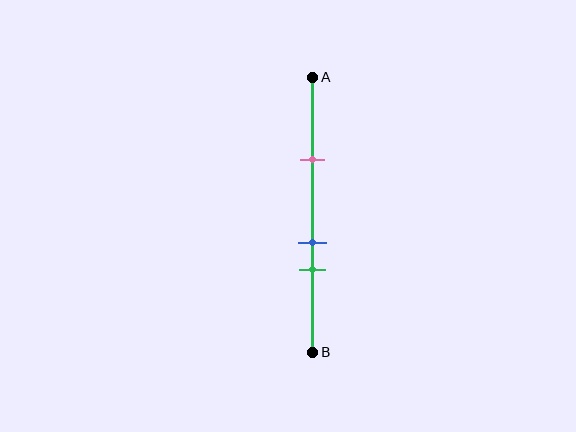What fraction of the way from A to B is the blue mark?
The blue mark is approximately 60% (0.6) of the way from A to B.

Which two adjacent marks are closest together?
The blue and green marks are the closest adjacent pair.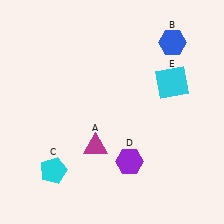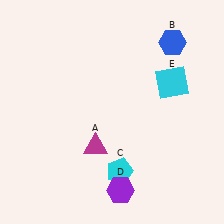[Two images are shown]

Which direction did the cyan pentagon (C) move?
The cyan pentagon (C) moved right.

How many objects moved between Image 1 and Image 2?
2 objects moved between the two images.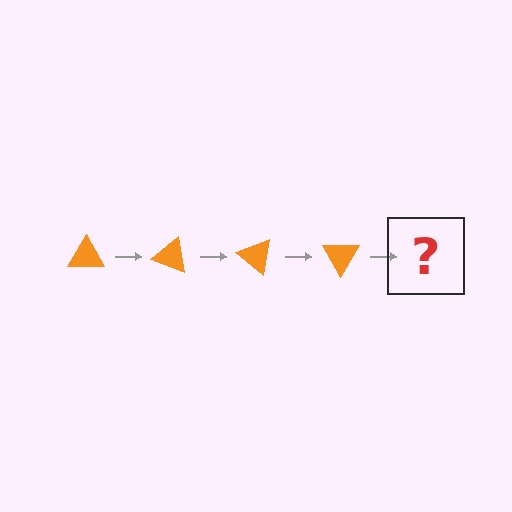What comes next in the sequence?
The next element should be an orange triangle rotated 80 degrees.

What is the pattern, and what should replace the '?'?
The pattern is that the triangle rotates 20 degrees each step. The '?' should be an orange triangle rotated 80 degrees.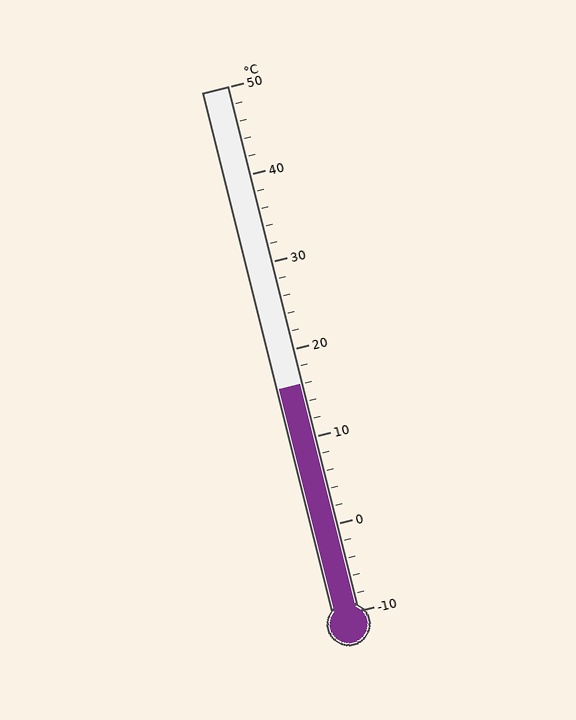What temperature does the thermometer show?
The thermometer shows approximately 16°C.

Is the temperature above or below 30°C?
The temperature is below 30°C.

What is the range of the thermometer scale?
The thermometer scale ranges from -10°C to 50°C.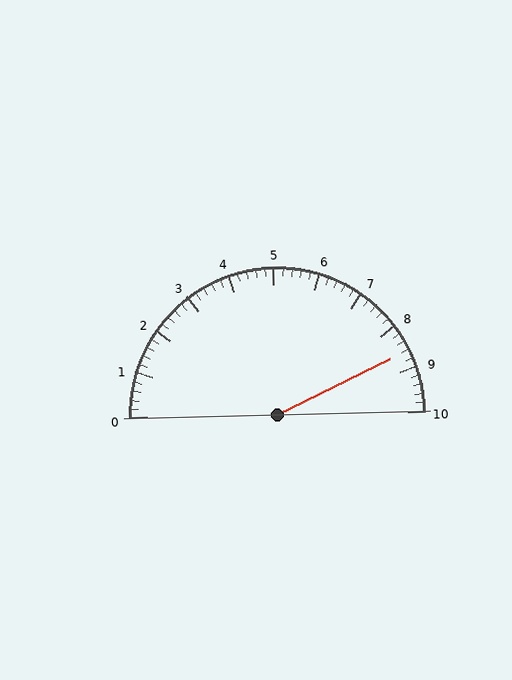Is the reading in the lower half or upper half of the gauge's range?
The reading is in the upper half of the range (0 to 10).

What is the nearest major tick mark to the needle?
The nearest major tick mark is 9.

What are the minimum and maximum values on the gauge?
The gauge ranges from 0 to 10.